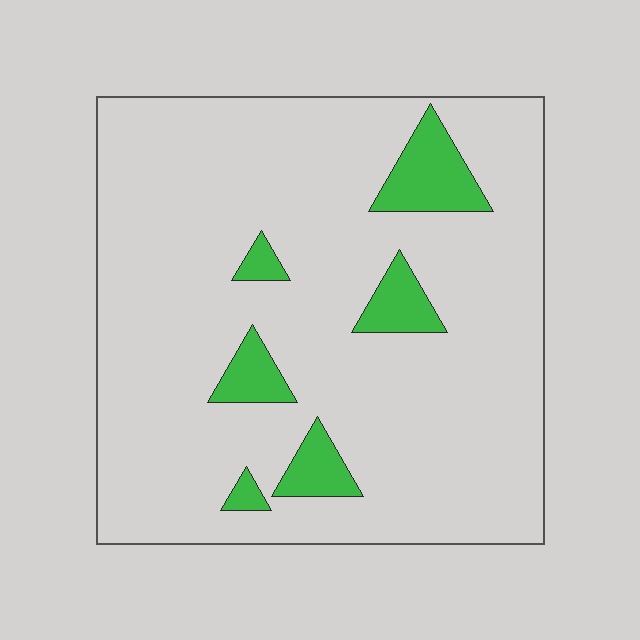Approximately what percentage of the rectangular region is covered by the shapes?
Approximately 10%.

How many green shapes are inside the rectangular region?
6.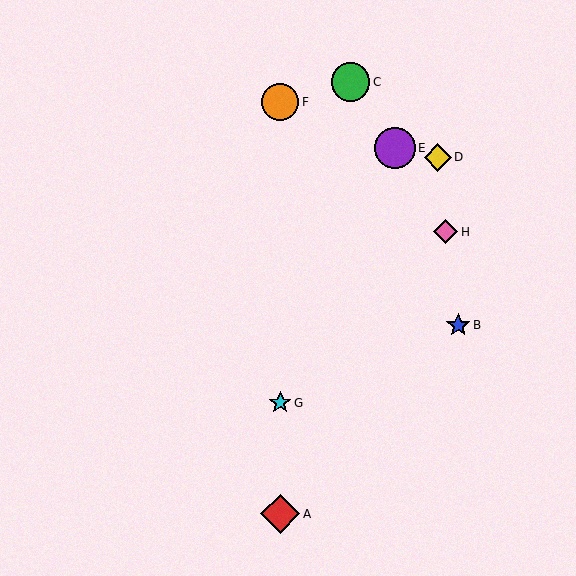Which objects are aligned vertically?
Objects A, F, G are aligned vertically.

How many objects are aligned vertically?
3 objects (A, F, G) are aligned vertically.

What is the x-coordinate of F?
Object F is at x≈280.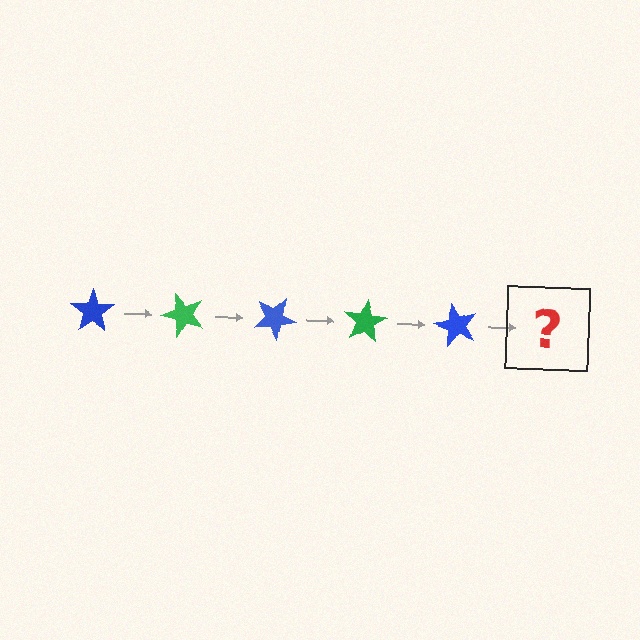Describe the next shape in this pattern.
It should be a green star, rotated 250 degrees from the start.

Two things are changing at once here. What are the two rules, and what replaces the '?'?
The two rules are that it rotates 50 degrees each step and the color cycles through blue and green. The '?' should be a green star, rotated 250 degrees from the start.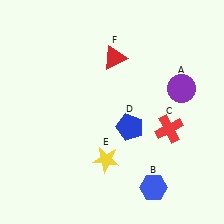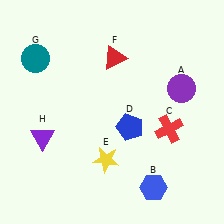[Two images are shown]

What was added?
A teal circle (G), a purple triangle (H) were added in Image 2.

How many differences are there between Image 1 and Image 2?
There are 2 differences between the two images.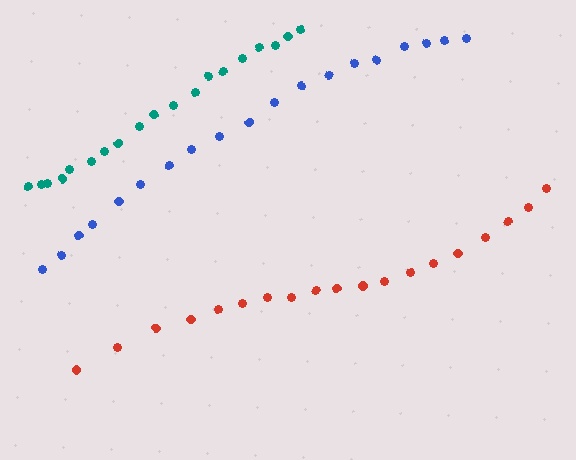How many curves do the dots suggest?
There are 3 distinct paths.